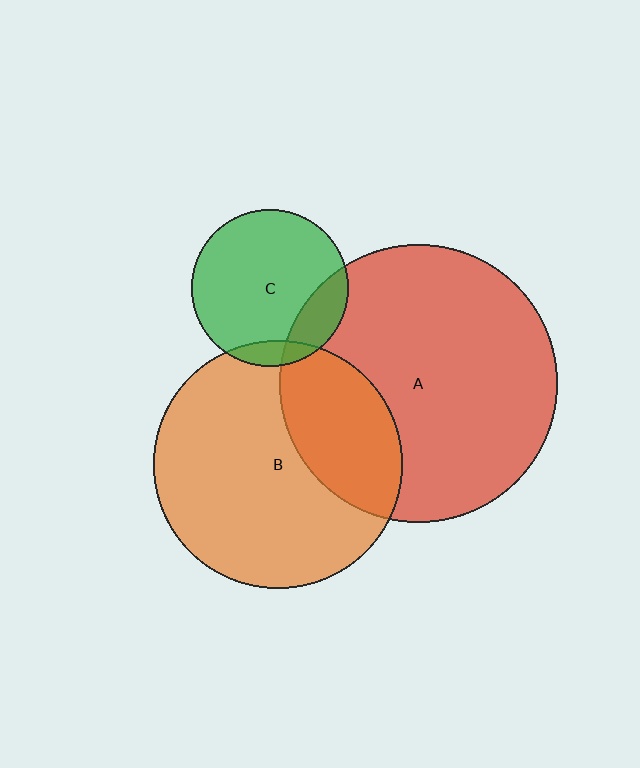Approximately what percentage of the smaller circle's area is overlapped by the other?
Approximately 15%.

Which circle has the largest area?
Circle A (red).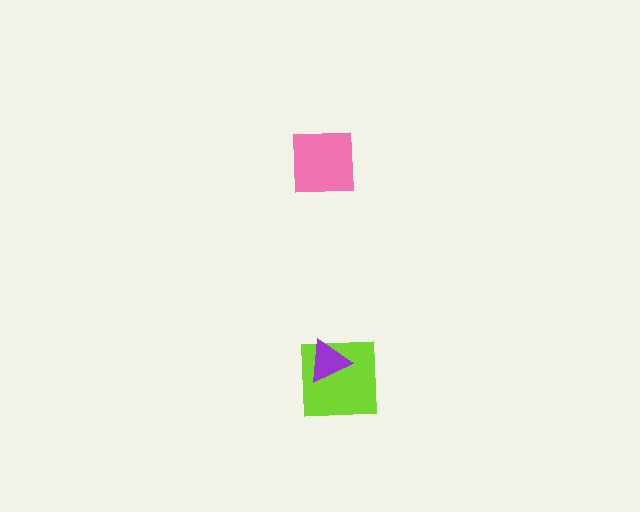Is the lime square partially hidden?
Yes, it is partially covered by another shape.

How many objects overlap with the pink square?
0 objects overlap with the pink square.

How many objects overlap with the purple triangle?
1 object overlaps with the purple triangle.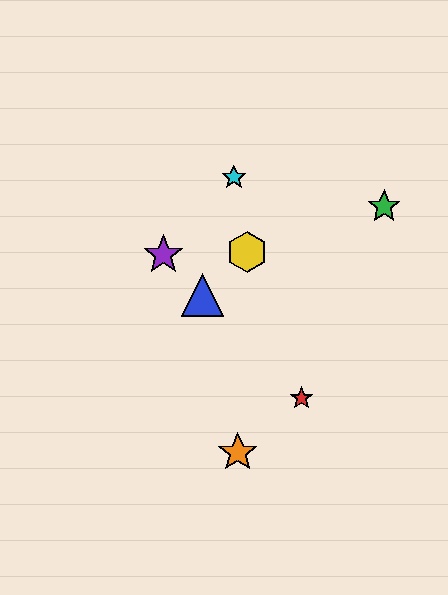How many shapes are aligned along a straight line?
3 shapes (the red star, the blue triangle, the purple star) are aligned along a straight line.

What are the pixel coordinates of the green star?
The green star is at (384, 207).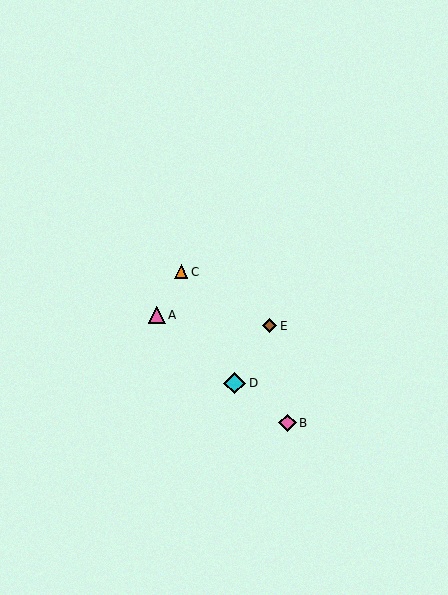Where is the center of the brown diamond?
The center of the brown diamond is at (270, 326).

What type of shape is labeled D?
Shape D is a cyan diamond.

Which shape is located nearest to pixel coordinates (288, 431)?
The pink diamond (labeled B) at (288, 423) is nearest to that location.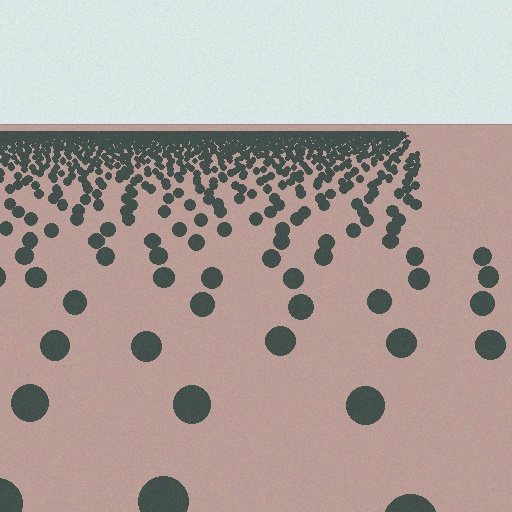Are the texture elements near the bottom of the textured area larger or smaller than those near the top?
Larger. Near the bottom, elements are closer to the viewer and appear at a bigger on-screen size.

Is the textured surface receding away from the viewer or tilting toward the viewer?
The surface is receding away from the viewer. Texture elements get smaller and denser toward the top.